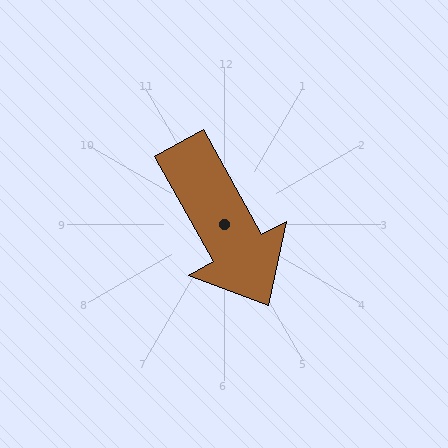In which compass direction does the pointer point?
Southeast.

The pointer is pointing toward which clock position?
Roughly 5 o'clock.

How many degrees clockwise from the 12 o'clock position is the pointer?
Approximately 151 degrees.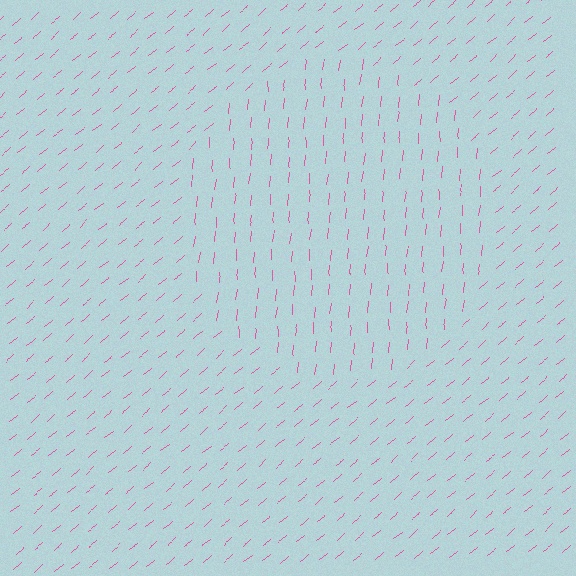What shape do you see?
I see a circle.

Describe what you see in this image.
The image is filled with small pink line segments. A circle region in the image has lines oriented differently from the surrounding lines, creating a visible texture boundary.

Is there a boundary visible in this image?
Yes, there is a texture boundary formed by a change in line orientation.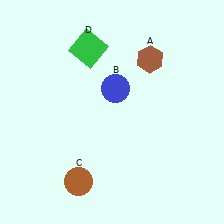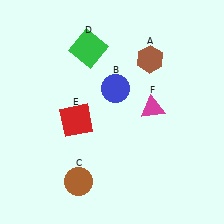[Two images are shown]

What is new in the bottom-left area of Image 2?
A red square (E) was added in the bottom-left area of Image 2.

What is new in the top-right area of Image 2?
A magenta triangle (F) was added in the top-right area of Image 2.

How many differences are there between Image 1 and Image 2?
There are 2 differences between the two images.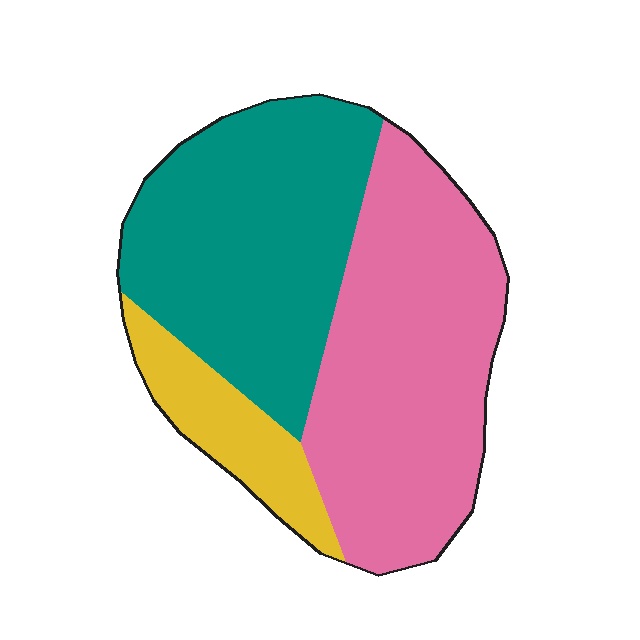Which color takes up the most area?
Pink, at roughly 45%.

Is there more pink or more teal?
Pink.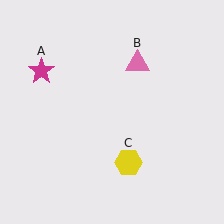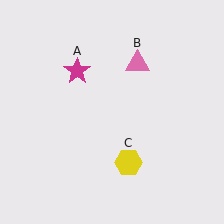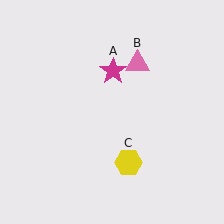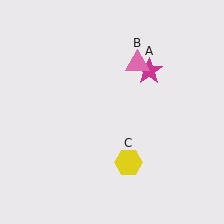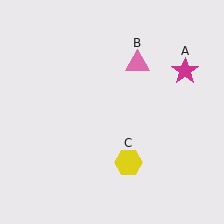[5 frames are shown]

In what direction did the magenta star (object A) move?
The magenta star (object A) moved right.